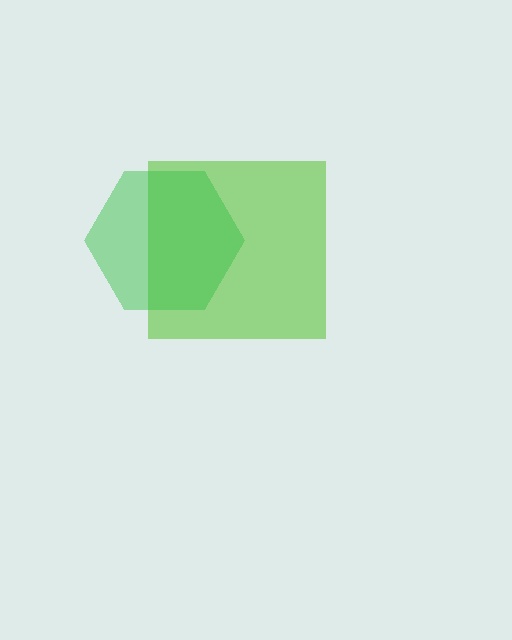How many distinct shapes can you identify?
There are 2 distinct shapes: a lime square, a green hexagon.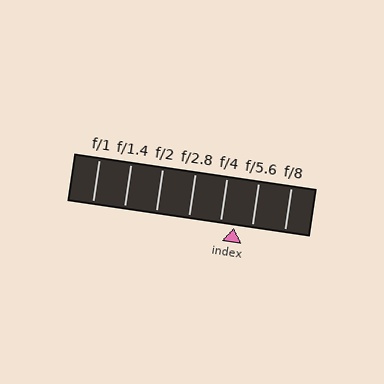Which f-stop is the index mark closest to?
The index mark is closest to f/4.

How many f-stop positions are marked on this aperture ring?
There are 7 f-stop positions marked.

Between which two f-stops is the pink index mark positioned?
The index mark is between f/4 and f/5.6.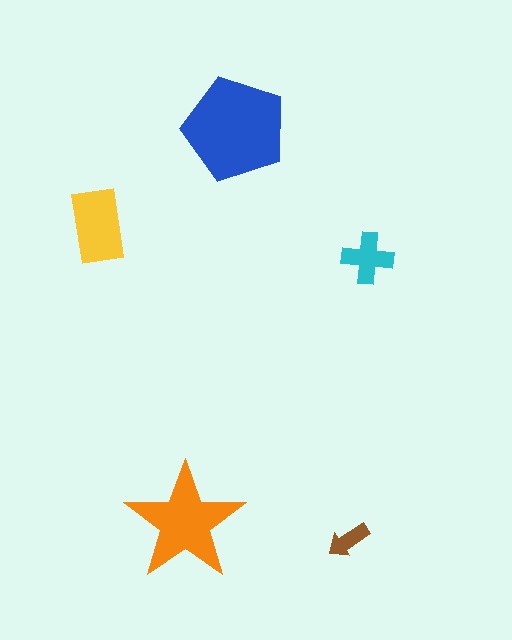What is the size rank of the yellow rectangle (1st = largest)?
3rd.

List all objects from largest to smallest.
The blue pentagon, the orange star, the yellow rectangle, the cyan cross, the brown arrow.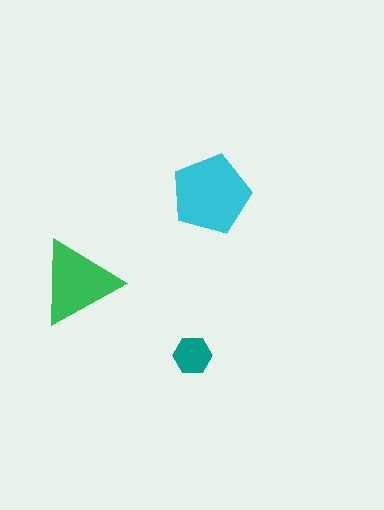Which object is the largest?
The cyan pentagon.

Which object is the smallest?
The teal hexagon.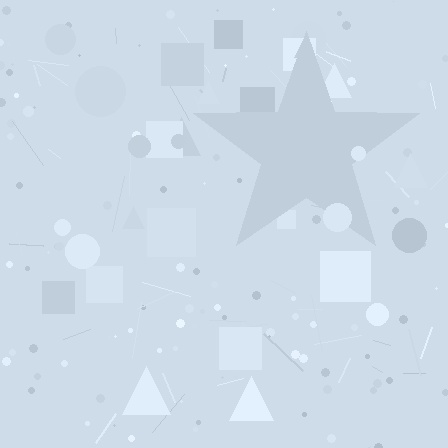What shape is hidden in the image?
A star is hidden in the image.